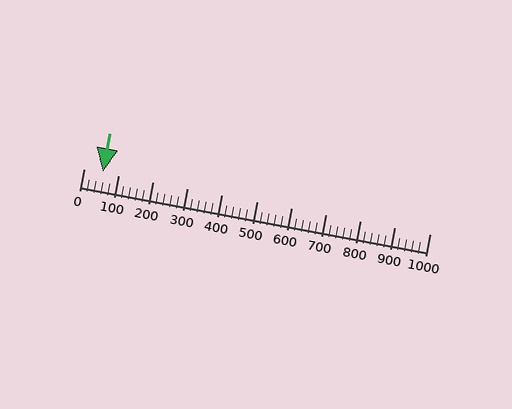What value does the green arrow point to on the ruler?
The green arrow points to approximately 54.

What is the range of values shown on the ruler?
The ruler shows values from 0 to 1000.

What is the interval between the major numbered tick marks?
The major tick marks are spaced 100 units apart.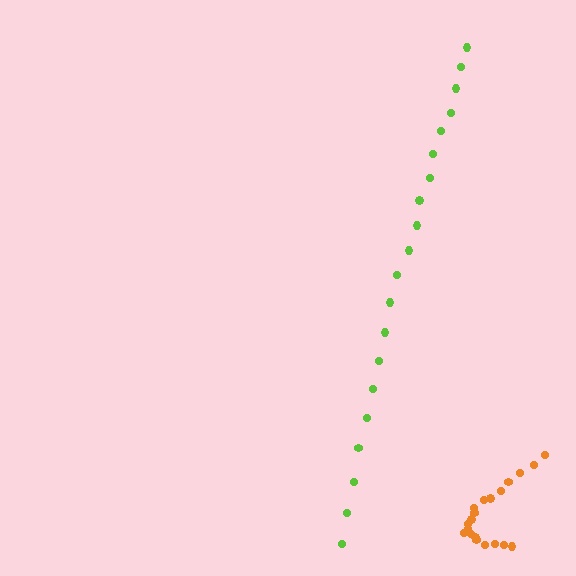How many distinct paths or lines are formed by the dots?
There are 2 distinct paths.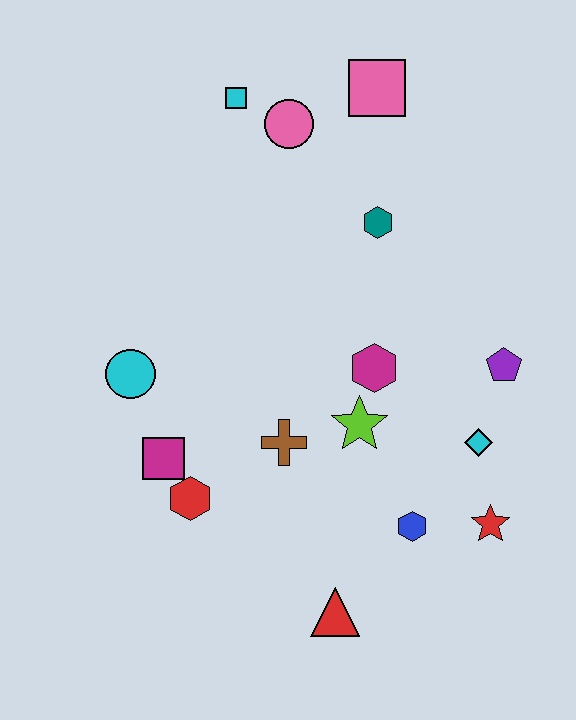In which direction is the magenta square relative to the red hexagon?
The magenta square is above the red hexagon.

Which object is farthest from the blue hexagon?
The cyan square is farthest from the blue hexagon.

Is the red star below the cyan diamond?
Yes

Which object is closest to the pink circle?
The cyan square is closest to the pink circle.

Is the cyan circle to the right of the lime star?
No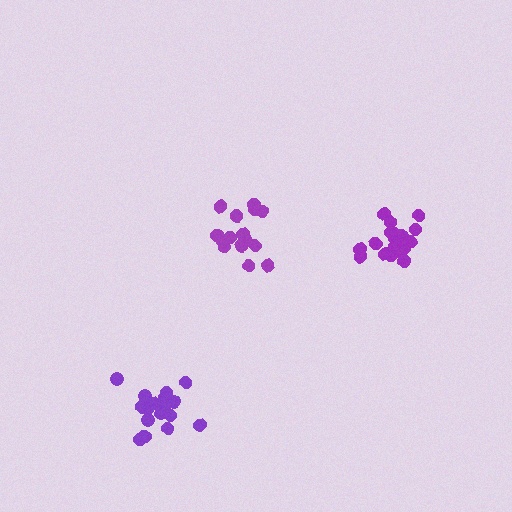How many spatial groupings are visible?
There are 3 spatial groupings.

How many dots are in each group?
Group 1: 21 dots, Group 2: 20 dots, Group 3: 15 dots (56 total).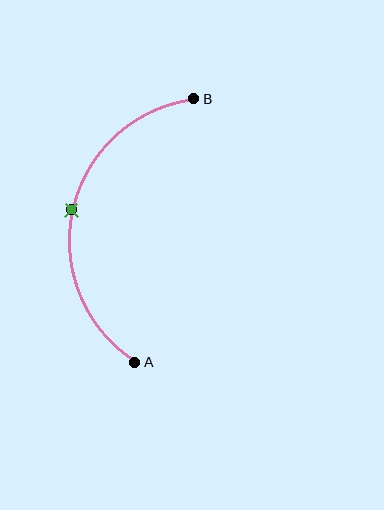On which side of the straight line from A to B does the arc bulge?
The arc bulges to the left of the straight line connecting A and B.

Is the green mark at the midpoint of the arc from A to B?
Yes. The green mark lies on the arc at equal arc-length from both A and B — it is the arc midpoint.